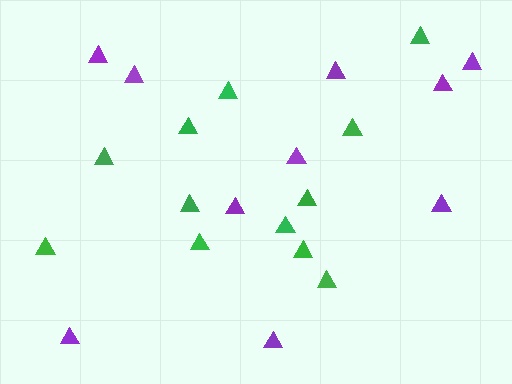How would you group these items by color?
There are 2 groups: one group of green triangles (12) and one group of purple triangles (10).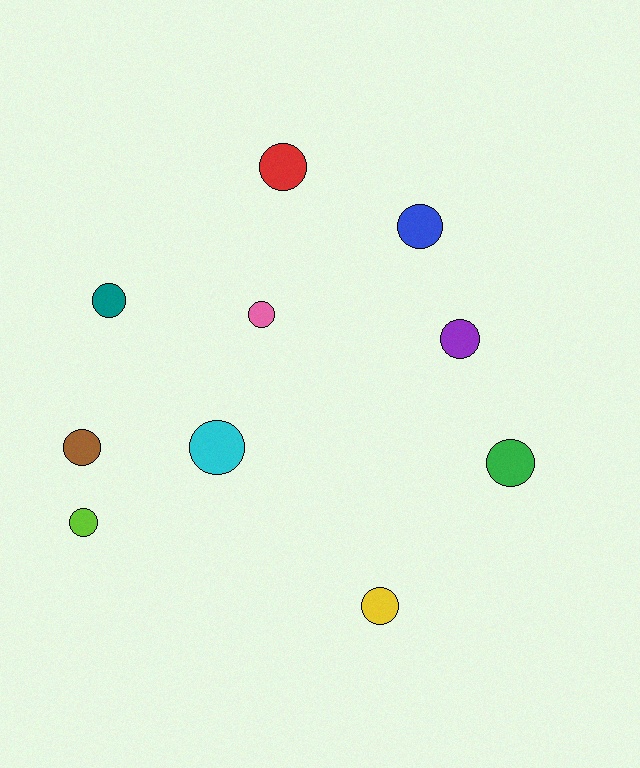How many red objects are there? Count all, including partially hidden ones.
There is 1 red object.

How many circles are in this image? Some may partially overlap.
There are 10 circles.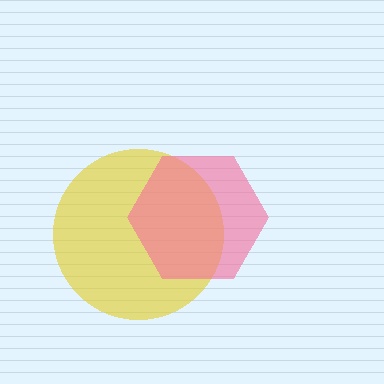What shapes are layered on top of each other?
The layered shapes are: a yellow circle, a pink hexagon.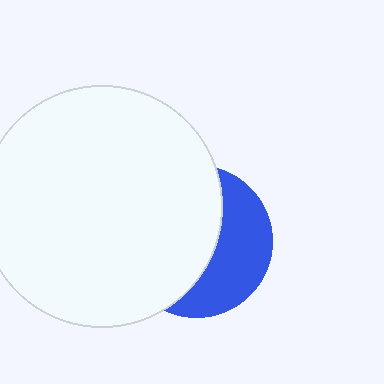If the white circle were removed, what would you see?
You would see the complete blue circle.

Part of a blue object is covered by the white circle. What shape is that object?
It is a circle.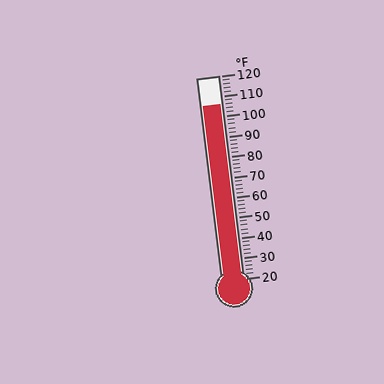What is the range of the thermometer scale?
The thermometer scale ranges from 20°F to 120°F.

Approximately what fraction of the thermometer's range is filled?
The thermometer is filled to approximately 85% of its range.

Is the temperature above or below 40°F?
The temperature is above 40°F.